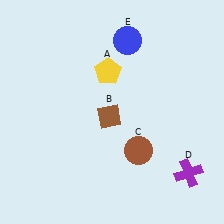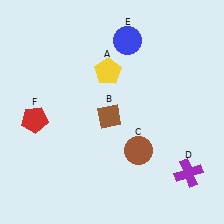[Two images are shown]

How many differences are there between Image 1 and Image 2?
There is 1 difference between the two images.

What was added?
A red pentagon (F) was added in Image 2.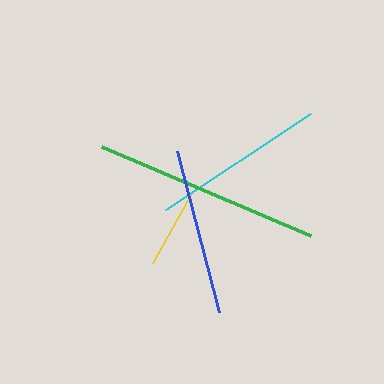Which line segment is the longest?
The green line is the longest at approximately 227 pixels.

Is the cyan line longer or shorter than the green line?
The green line is longer than the cyan line.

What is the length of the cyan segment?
The cyan segment is approximately 174 pixels long.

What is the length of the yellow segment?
The yellow segment is approximately 82 pixels long.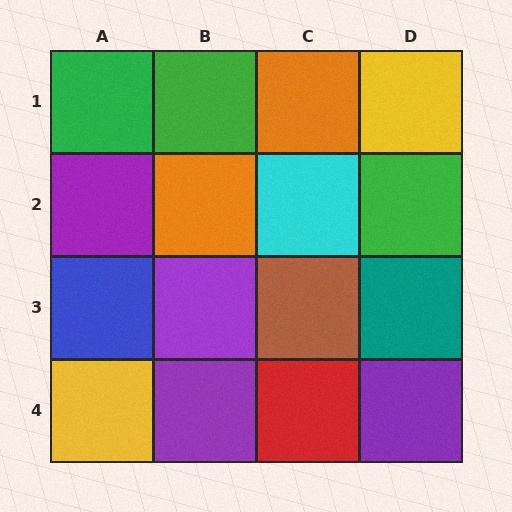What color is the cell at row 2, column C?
Cyan.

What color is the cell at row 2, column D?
Green.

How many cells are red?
1 cell is red.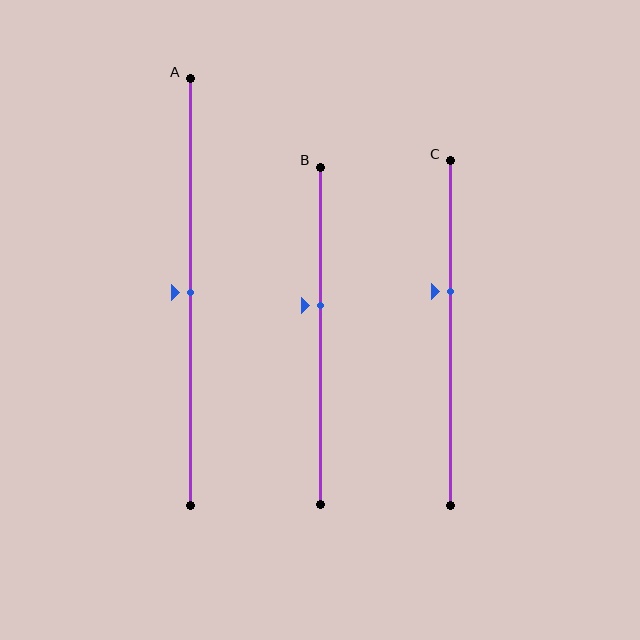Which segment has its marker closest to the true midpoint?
Segment A has its marker closest to the true midpoint.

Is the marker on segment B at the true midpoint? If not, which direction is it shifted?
No, the marker on segment B is shifted upward by about 9% of the segment length.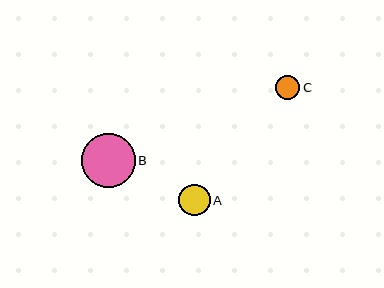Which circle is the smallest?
Circle C is the smallest with a size of approximately 24 pixels.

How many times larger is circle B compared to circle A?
Circle B is approximately 1.7 times the size of circle A.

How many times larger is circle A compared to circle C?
Circle A is approximately 1.3 times the size of circle C.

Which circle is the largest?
Circle B is the largest with a size of approximately 54 pixels.